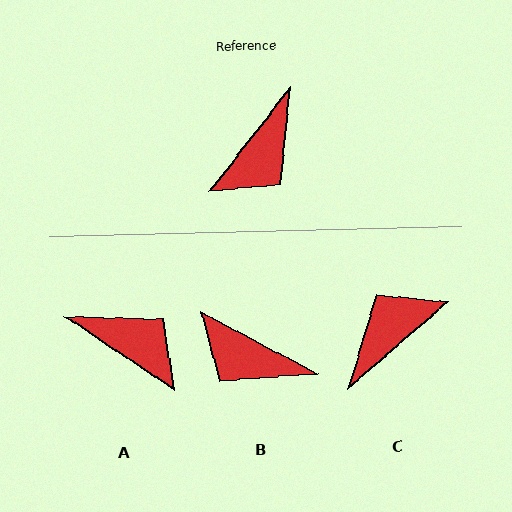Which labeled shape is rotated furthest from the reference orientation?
C, about 169 degrees away.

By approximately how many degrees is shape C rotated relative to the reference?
Approximately 169 degrees counter-clockwise.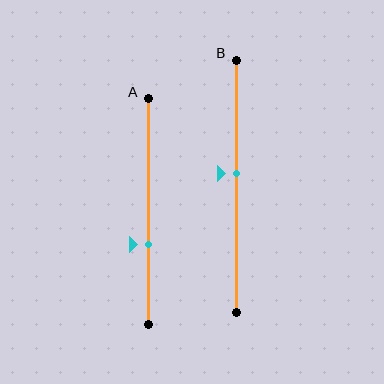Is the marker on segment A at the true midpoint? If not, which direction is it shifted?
No, the marker on segment A is shifted downward by about 15% of the segment length.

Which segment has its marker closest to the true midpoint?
Segment B has its marker closest to the true midpoint.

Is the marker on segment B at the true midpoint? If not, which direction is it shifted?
No, the marker on segment B is shifted upward by about 5% of the segment length.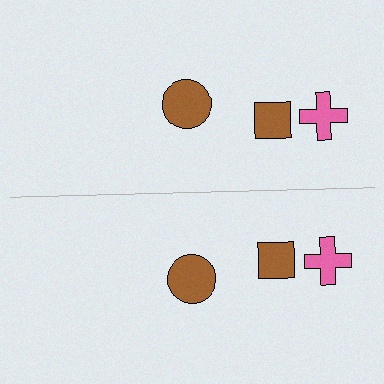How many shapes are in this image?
There are 6 shapes in this image.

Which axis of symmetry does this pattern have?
The pattern has a horizontal axis of symmetry running through the center of the image.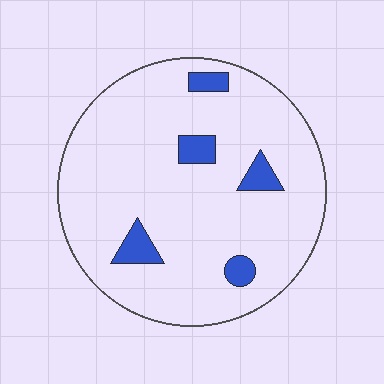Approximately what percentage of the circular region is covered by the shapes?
Approximately 10%.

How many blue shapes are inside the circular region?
5.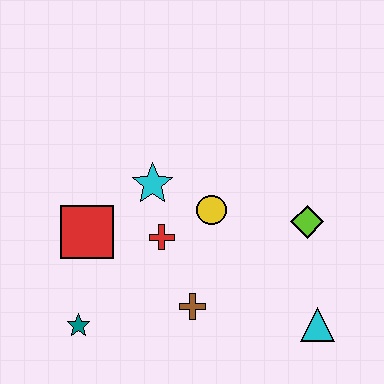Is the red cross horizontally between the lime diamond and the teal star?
Yes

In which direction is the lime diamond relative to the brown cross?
The lime diamond is to the right of the brown cross.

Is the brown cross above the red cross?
No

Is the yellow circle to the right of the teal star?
Yes